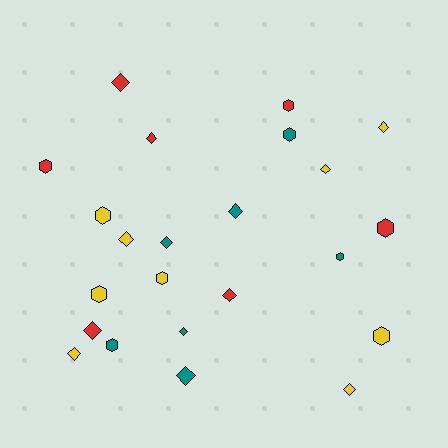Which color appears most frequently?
Yellow, with 9 objects.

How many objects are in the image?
There are 23 objects.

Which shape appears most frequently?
Diamond, with 13 objects.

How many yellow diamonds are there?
There are 5 yellow diamonds.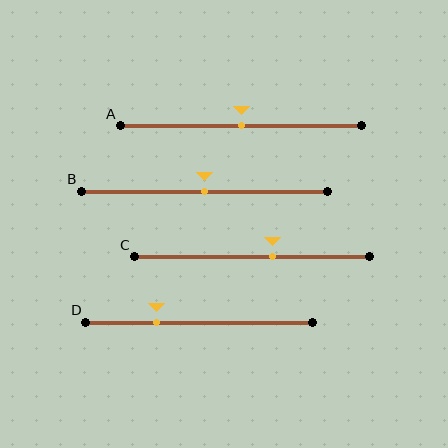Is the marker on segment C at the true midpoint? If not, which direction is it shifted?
No, the marker on segment C is shifted to the right by about 9% of the segment length.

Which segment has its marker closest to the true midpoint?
Segment A has its marker closest to the true midpoint.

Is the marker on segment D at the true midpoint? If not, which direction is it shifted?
No, the marker on segment D is shifted to the left by about 19% of the segment length.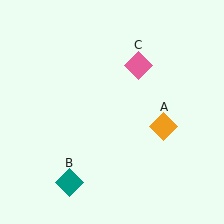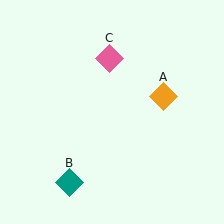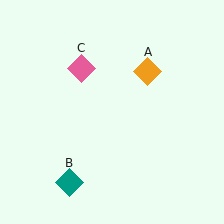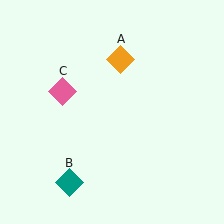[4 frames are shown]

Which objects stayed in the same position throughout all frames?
Teal diamond (object B) remained stationary.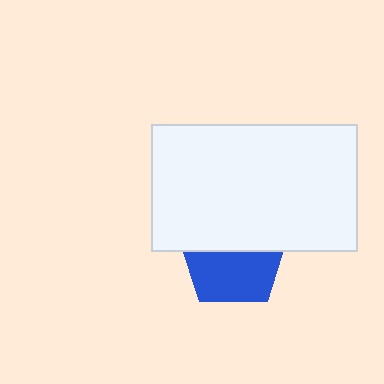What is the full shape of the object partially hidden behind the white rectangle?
The partially hidden object is a blue pentagon.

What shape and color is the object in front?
The object in front is a white rectangle.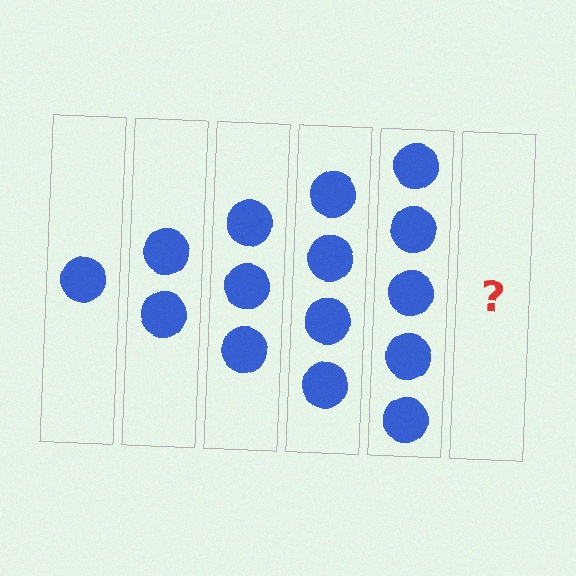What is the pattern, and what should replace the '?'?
The pattern is that each step adds one more circle. The '?' should be 6 circles.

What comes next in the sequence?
The next element should be 6 circles.